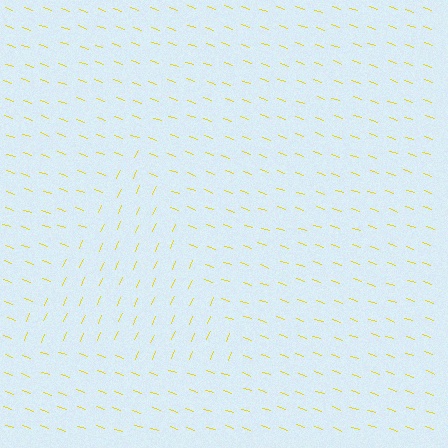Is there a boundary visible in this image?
Yes, there is a texture boundary formed by a change in line orientation.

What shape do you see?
I see a triangle.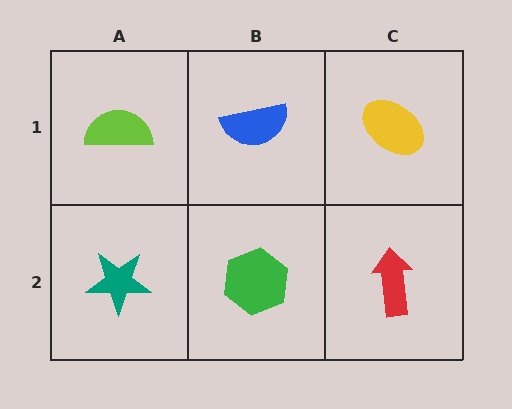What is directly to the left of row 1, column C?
A blue semicircle.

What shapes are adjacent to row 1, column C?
A red arrow (row 2, column C), a blue semicircle (row 1, column B).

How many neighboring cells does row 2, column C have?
2.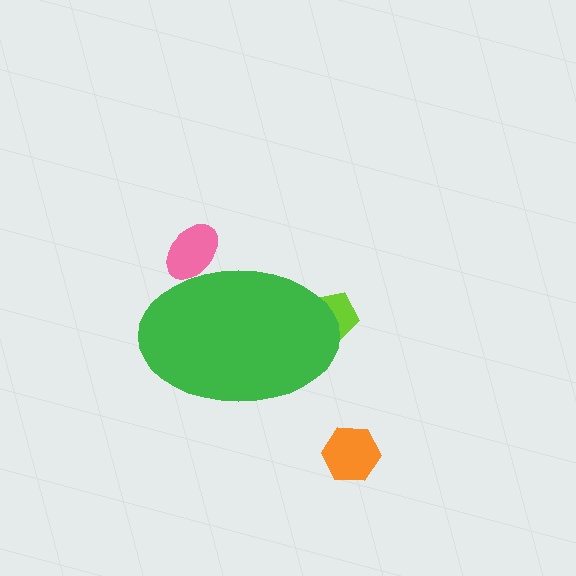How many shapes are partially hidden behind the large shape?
2 shapes are partially hidden.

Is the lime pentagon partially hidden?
Yes, the lime pentagon is partially hidden behind the green ellipse.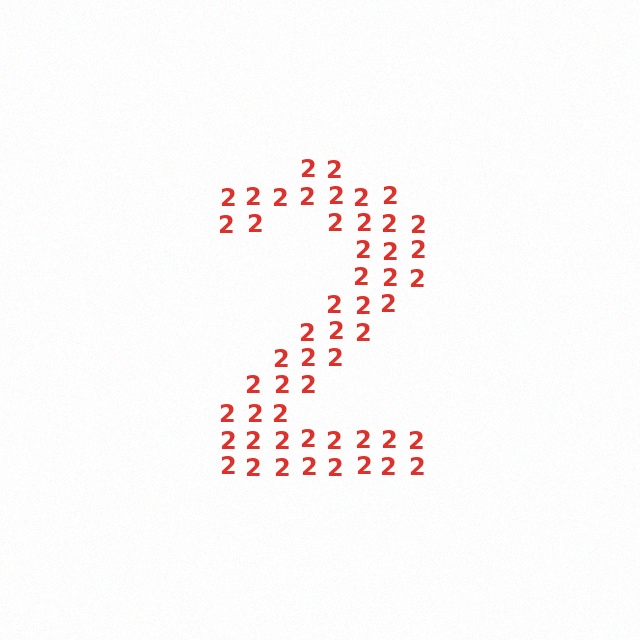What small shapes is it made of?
It is made of small digit 2's.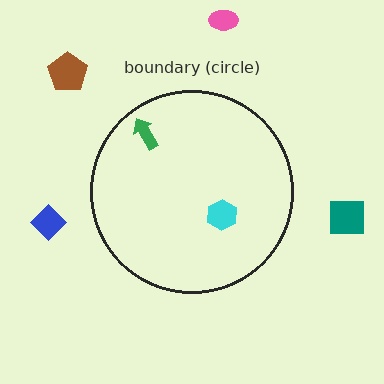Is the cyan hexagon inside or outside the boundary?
Inside.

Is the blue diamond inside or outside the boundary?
Outside.